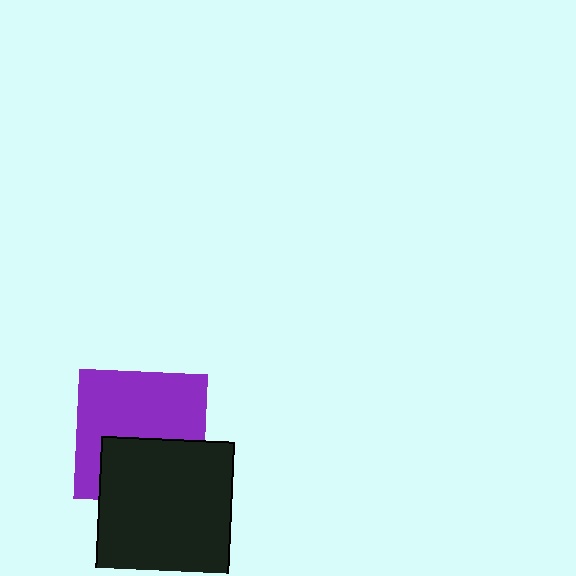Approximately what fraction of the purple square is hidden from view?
Roughly 40% of the purple square is hidden behind the black square.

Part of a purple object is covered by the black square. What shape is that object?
It is a square.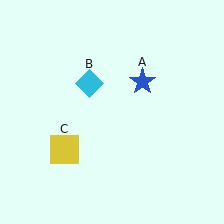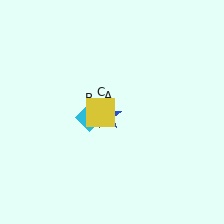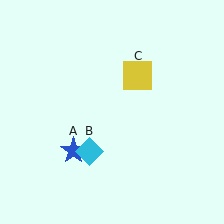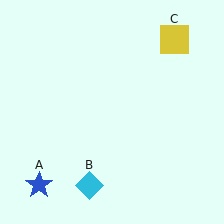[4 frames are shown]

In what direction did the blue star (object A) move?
The blue star (object A) moved down and to the left.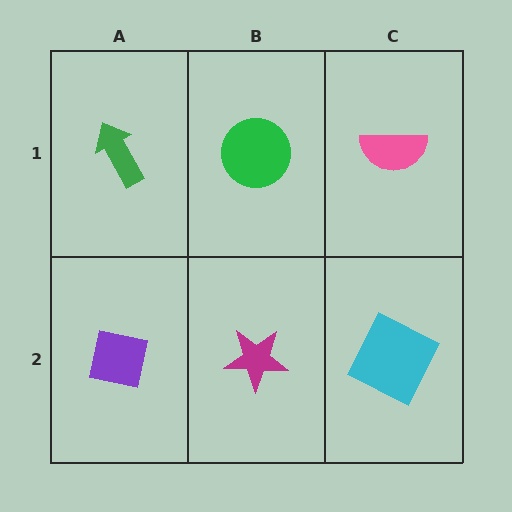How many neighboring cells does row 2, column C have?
2.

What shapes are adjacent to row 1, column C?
A cyan square (row 2, column C), a green circle (row 1, column B).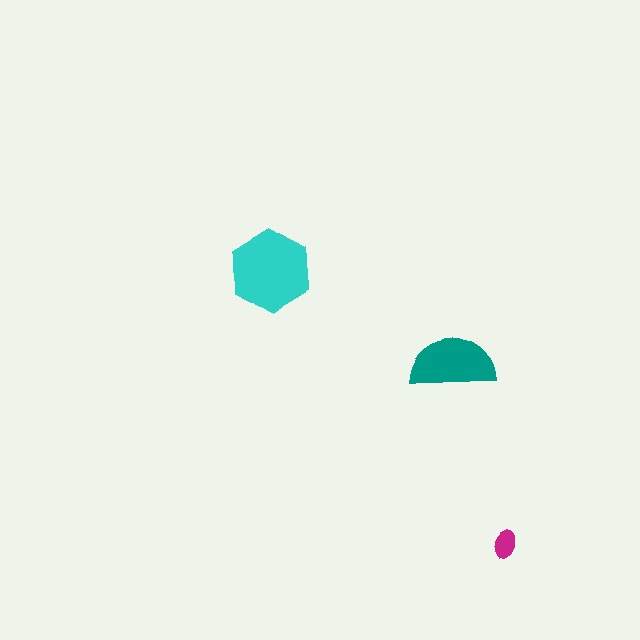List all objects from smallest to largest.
The magenta ellipse, the teal semicircle, the cyan hexagon.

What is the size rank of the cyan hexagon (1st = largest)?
1st.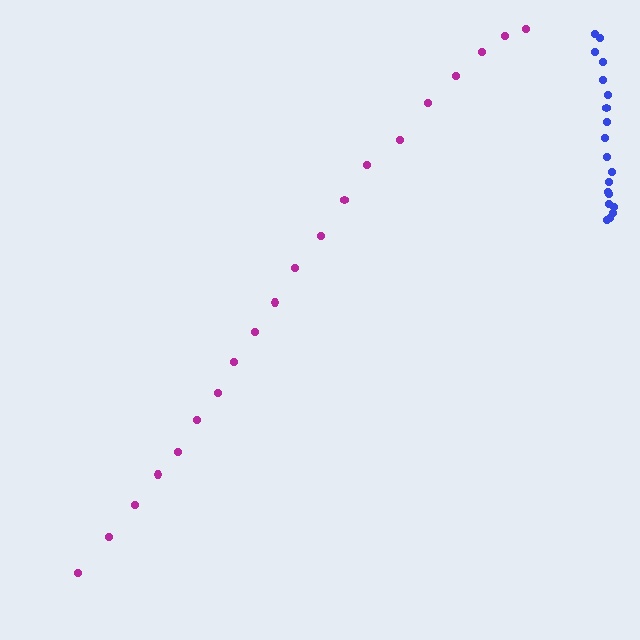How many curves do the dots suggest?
There are 2 distinct paths.